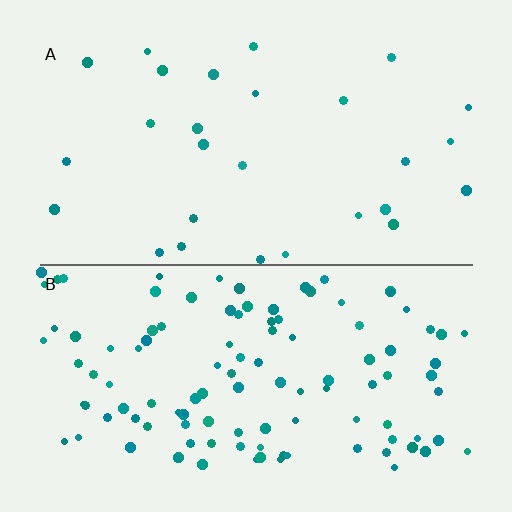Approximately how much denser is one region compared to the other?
Approximately 4.2× — region B over region A.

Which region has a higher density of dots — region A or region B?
B (the bottom).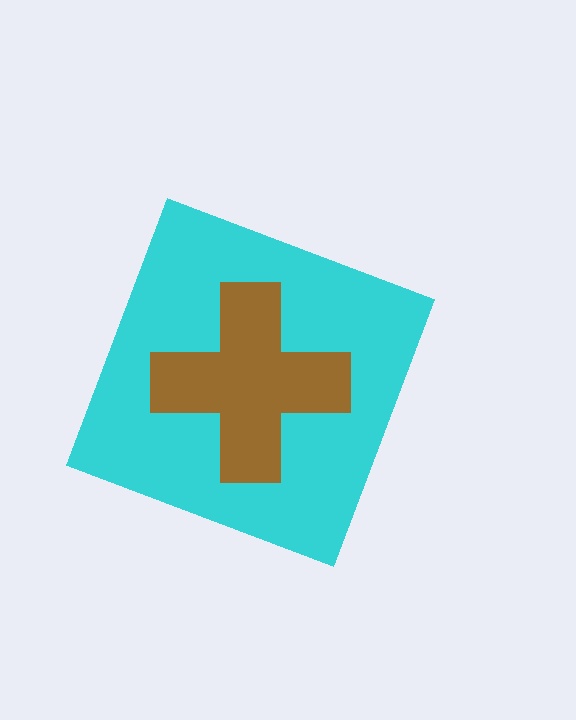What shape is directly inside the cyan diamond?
The brown cross.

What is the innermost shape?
The brown cross.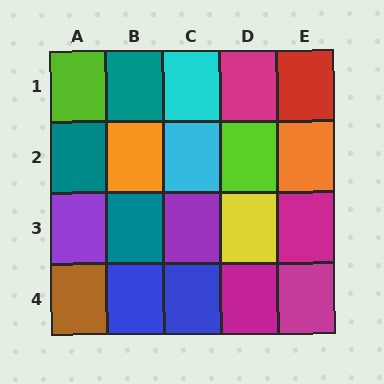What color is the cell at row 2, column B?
Orange.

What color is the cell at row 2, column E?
Orange.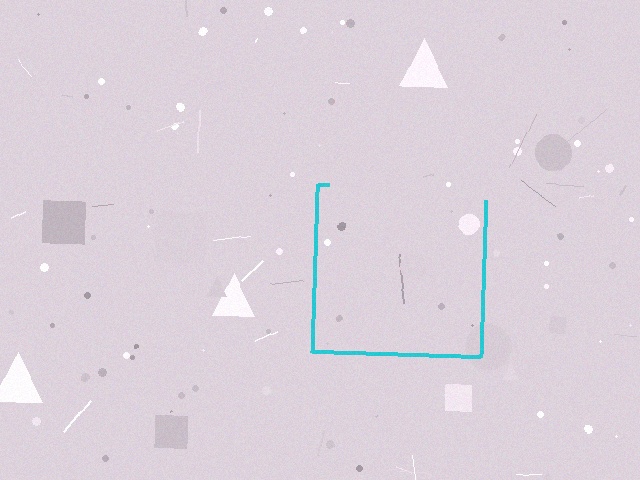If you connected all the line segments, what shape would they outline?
They would outline a square.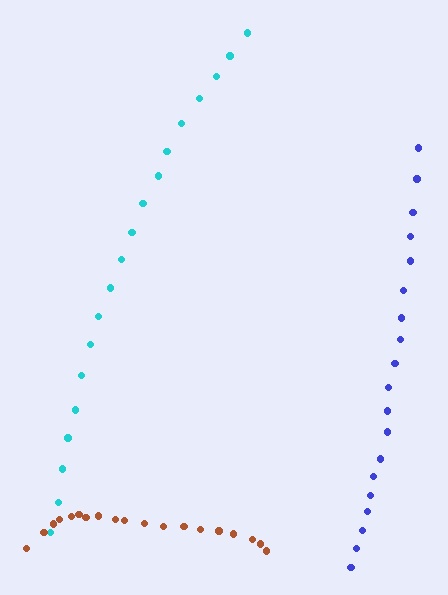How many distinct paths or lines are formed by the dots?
There are 3 distinct paths.